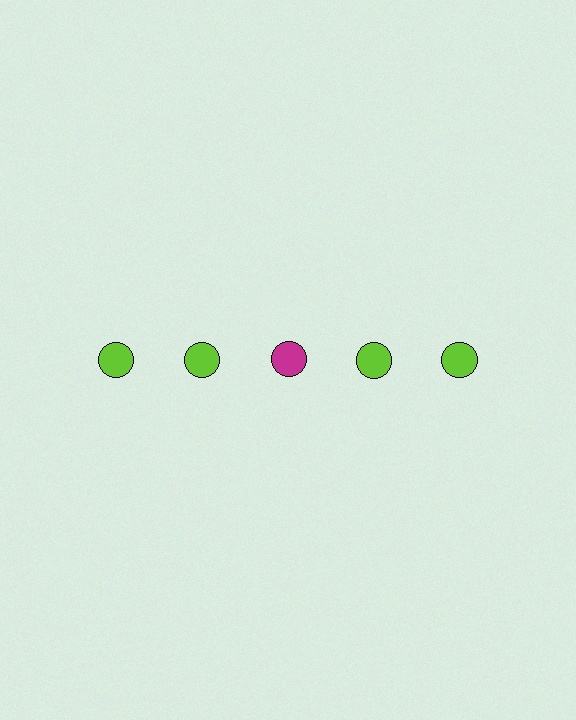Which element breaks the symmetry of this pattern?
The magenta circle in the top row, center column breaks the symmetry. All other shapes are lime circles.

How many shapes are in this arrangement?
There are 5 shapes arranged in a grid pattern.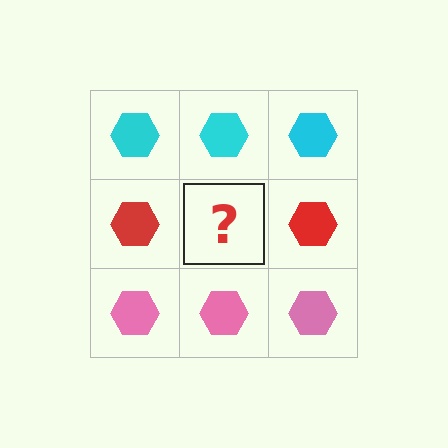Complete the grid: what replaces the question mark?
The question mark should be replaced with a red hexagon.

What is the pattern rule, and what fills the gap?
The rule is that each row has a consistent color. The gap should be filled with a red hexagon.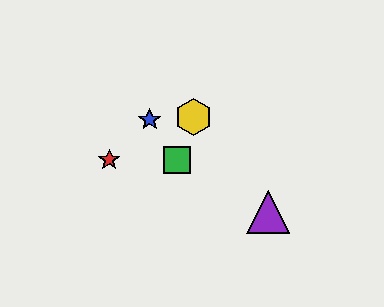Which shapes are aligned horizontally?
The red star, the green square are aligned horizontally.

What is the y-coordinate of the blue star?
The blue star is at y≈120.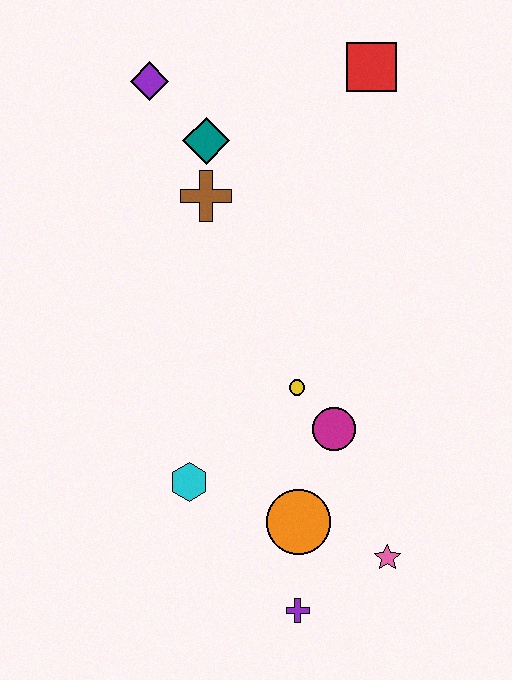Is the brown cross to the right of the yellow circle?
No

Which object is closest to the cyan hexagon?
The orange circle is closest to the cyan hexagon.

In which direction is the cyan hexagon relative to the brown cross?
The cyan hexagon is below the brown cross.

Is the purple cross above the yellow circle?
No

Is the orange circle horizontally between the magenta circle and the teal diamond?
Yes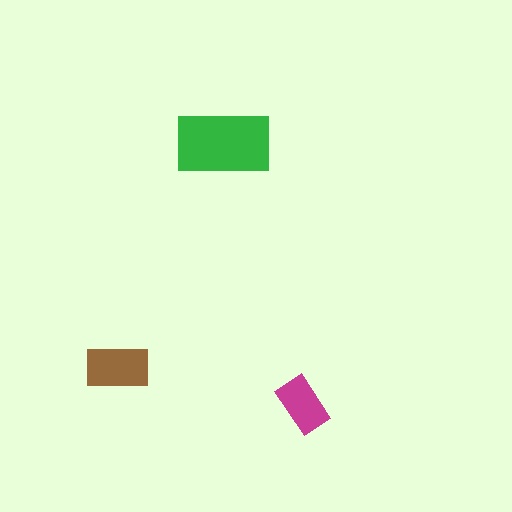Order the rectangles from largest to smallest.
the green one, the brown one, the magenta one.